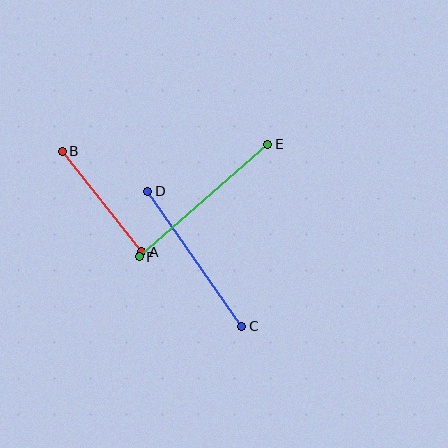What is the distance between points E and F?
The distance is approximately 171 pixels.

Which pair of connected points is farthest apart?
Points E and F are farthest apart.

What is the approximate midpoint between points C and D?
The midpoint is at approximately (195, 259) pixels.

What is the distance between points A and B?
The distance is approximately 128 pixels.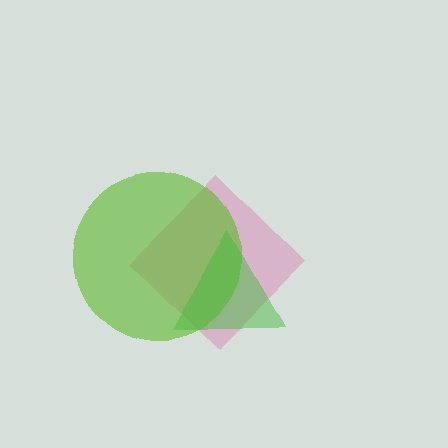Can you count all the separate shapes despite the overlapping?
Yes, there are 3 separate shapes.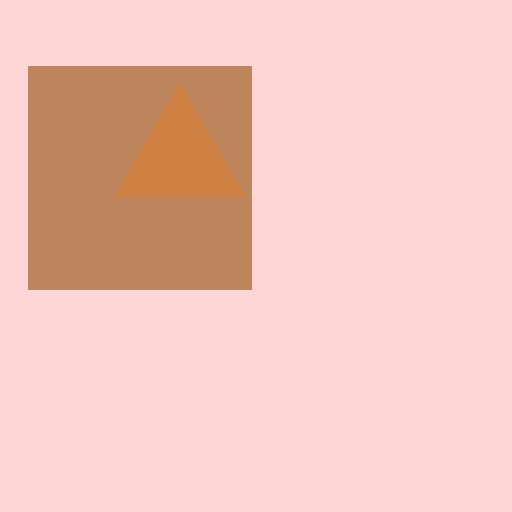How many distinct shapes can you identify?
There are 2 distinct shapes: a brown square, an orange triangle.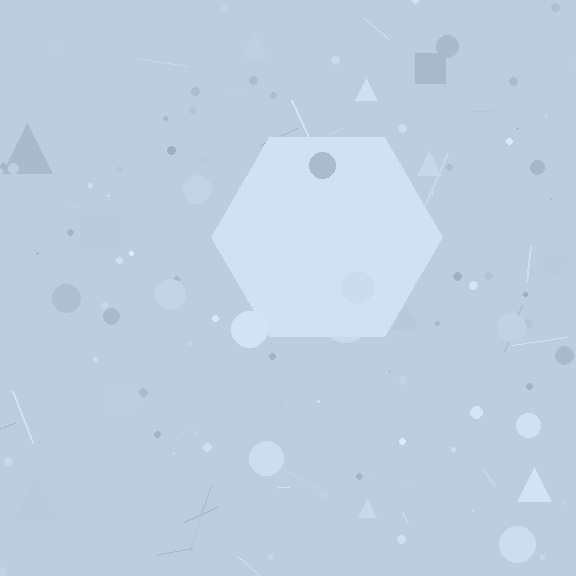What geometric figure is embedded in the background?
A hexagon is embedded in the background.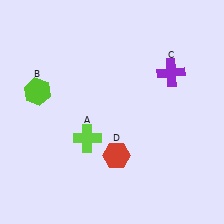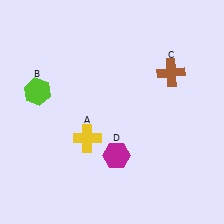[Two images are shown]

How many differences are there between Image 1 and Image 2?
There are 3 differences between the two images.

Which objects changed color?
A changed from lime to yellow. C changed from purple to brown. D changed from red to magenta.